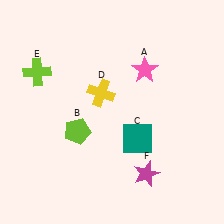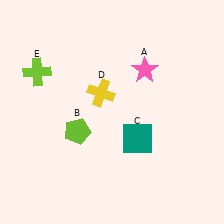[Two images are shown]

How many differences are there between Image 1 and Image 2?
There is 1 difference between the two images.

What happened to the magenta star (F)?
The magenta star (F) was removed in Image 2. It was in the bottom-right area of Image 1.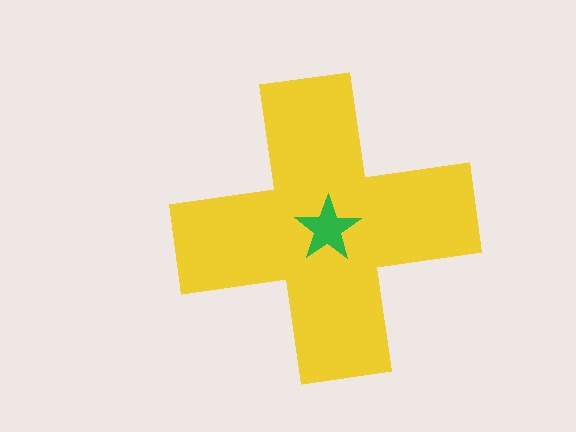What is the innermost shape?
The green star.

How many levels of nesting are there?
2.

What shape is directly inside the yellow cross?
The green star.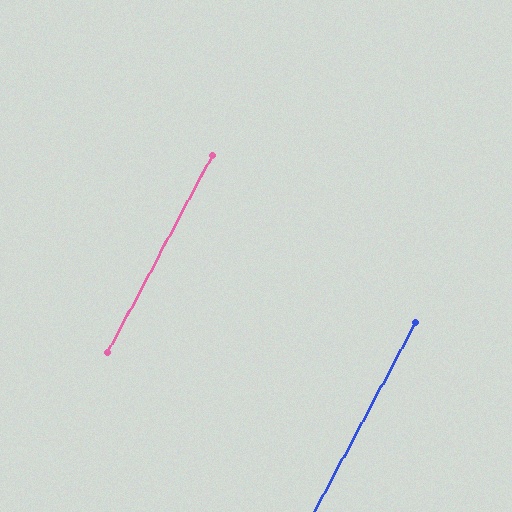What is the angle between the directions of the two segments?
Approximately 0 degrees.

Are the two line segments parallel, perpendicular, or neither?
Parallel — their directions differ by only 0.2°.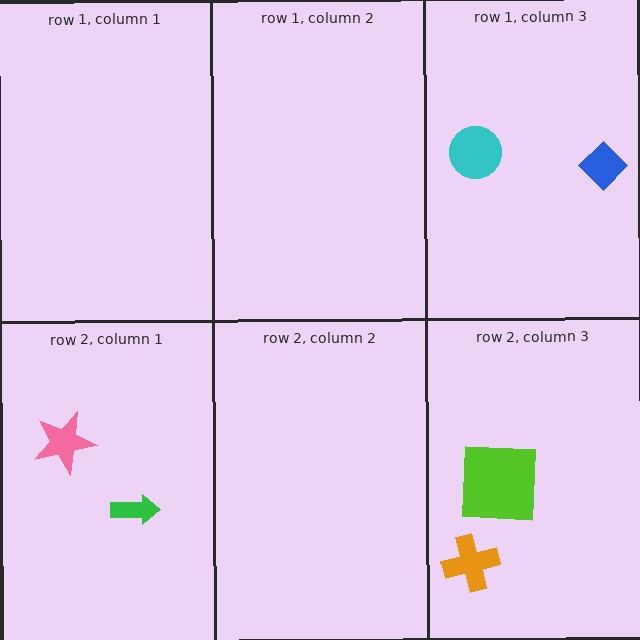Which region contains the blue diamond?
The row 1, column 3 region.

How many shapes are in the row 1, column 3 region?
2.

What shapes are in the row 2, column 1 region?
The pink star, the green arrow.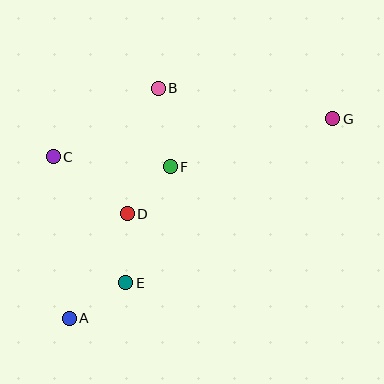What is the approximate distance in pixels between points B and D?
The distance between B and D is approximately 129 pixels.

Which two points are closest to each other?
Points D and F are closest to each other.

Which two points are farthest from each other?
Points A and G are farthest from each other.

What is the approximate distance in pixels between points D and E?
The distance between D and E is approximately 69 pixels.